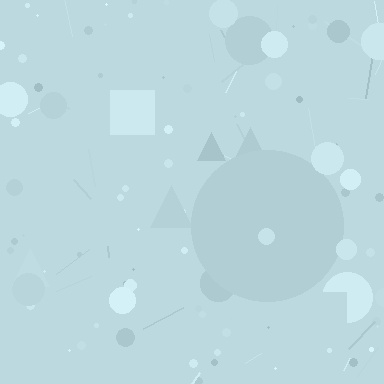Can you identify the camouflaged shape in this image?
The camouflaged shape is a circle.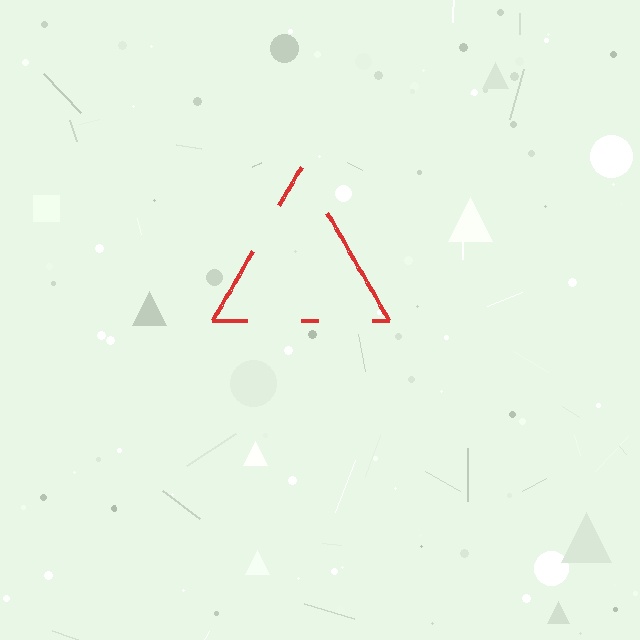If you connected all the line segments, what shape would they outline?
They would outline a triangle.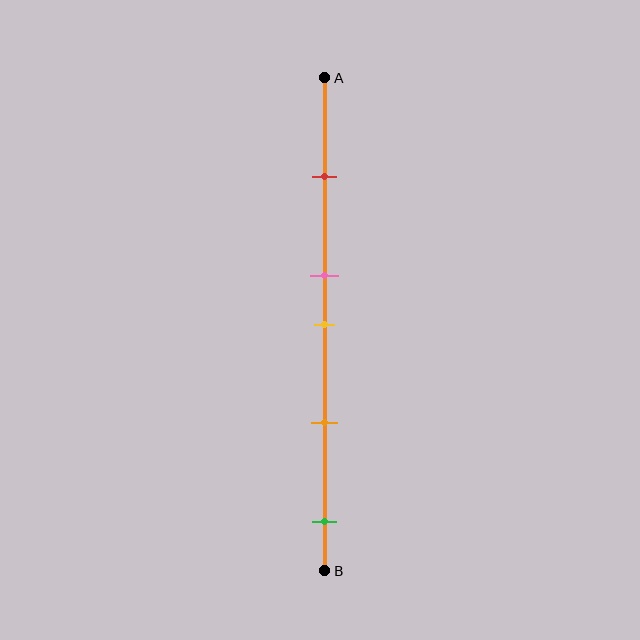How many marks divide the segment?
There are 5 marks dividing the segment.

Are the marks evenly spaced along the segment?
No, the marks are not evenly spaced.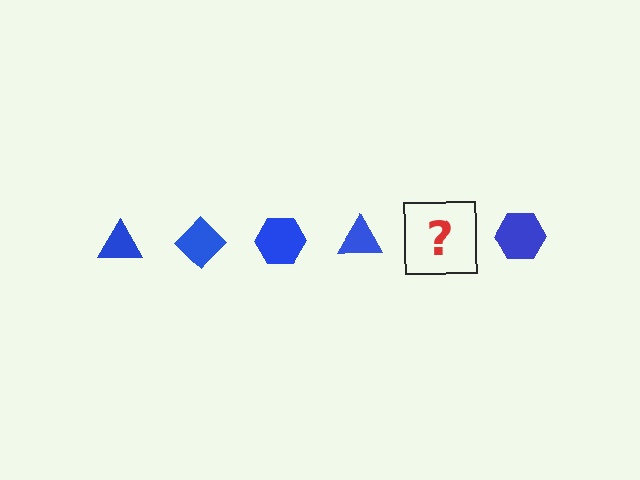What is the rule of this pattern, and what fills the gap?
The rule is that the pattern cycles through triangle, diamond, hexagon shapes in blue. The gap should be filled with a blue diamond.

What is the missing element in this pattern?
The missing element is a blue diamond.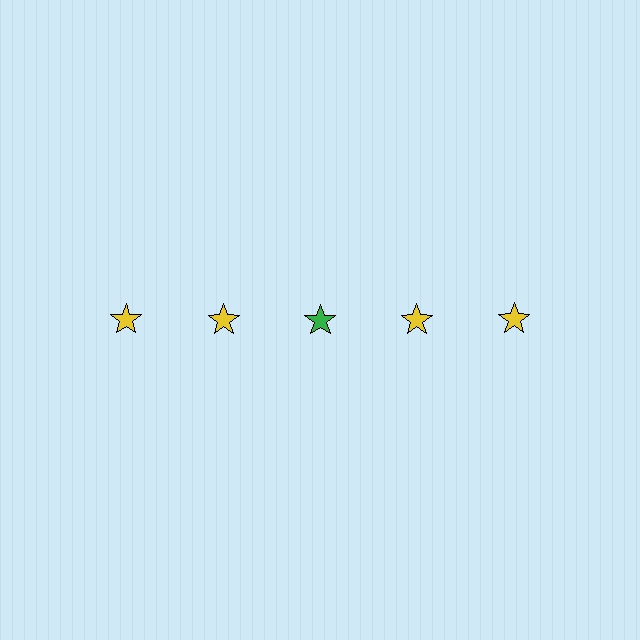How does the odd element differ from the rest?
It has a different color: green instead of yellow.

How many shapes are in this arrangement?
There are 5 shapes arranged in a grid pattern.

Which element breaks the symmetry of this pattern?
The green star in the top row, center column breaks the symmetry. All other shapes are yellow stars.